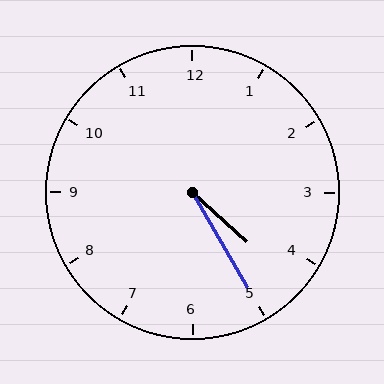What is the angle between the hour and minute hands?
Approximately 18 degrees.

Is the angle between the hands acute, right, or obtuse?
It is acute.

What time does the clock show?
4:25.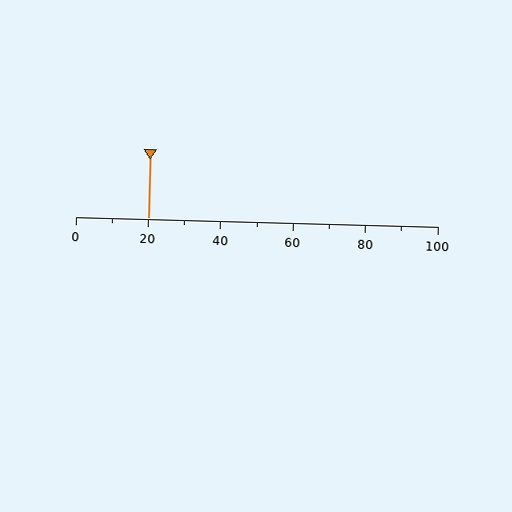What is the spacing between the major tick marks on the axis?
The major ticks are spaced 20 apart.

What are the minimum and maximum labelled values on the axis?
The axis runs from 0 to 100.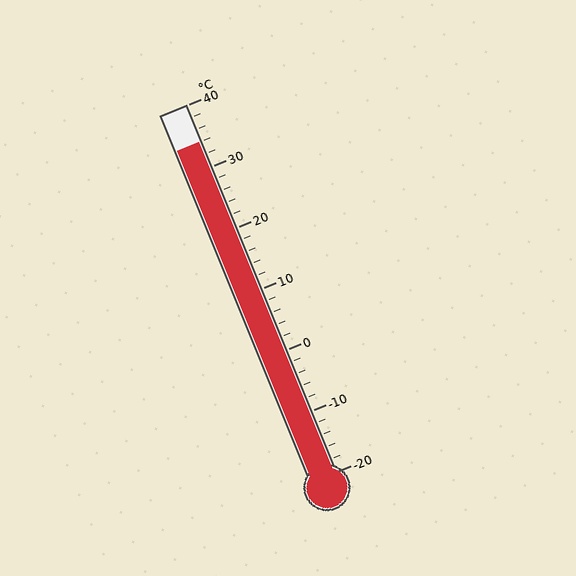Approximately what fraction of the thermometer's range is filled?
The thermometer is filled to approximately 90% of its range.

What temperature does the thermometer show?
The thermometer shows approximately 34°C.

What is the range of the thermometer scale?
The thermometer scale ranges from -20°C to 40°C.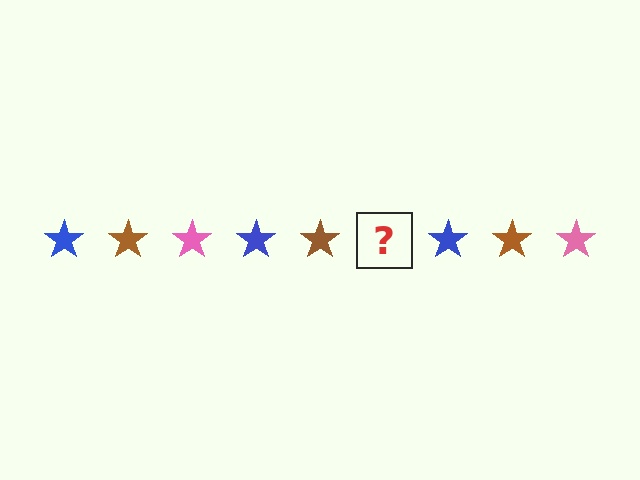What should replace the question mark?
The question mark should be replaced with a pink star.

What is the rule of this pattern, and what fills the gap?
The rule is that the pattern cycles through blue, brown, pink stars. The gap should be filled with a pink star.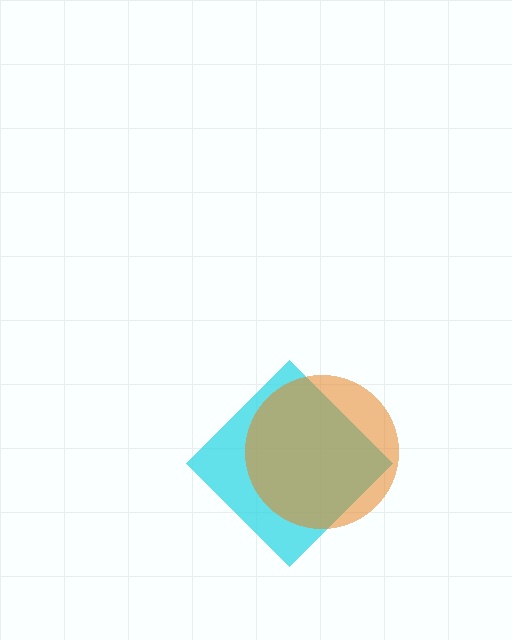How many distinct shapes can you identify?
There are 2 distinct shapes: a cyan diamond, an orange circle.